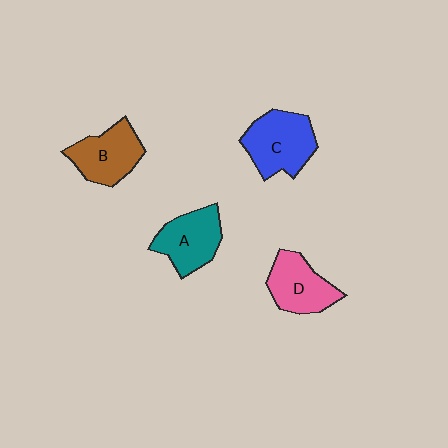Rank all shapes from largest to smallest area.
From largest to smallest: C (blue), B (brown), A (teal), D (pink).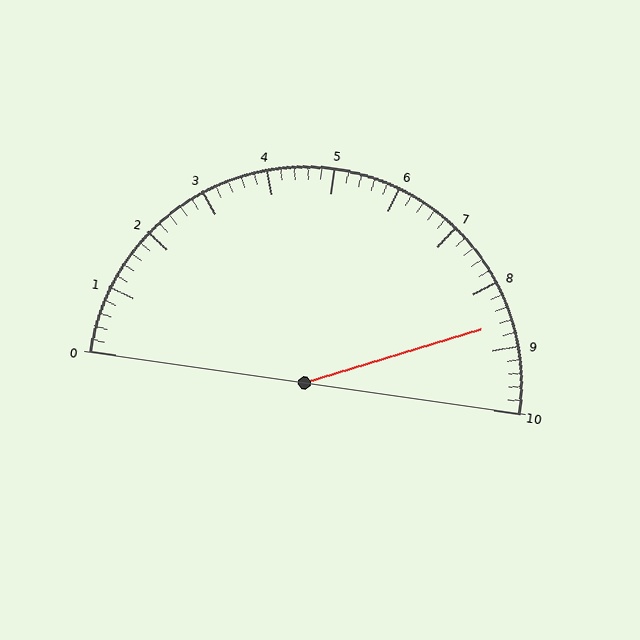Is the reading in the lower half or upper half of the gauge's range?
The reading is in the upper half of the range (0 to 10).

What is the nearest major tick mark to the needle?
The nearest major tick mark is 9.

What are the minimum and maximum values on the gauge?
The gauge ranges from 0 to 10.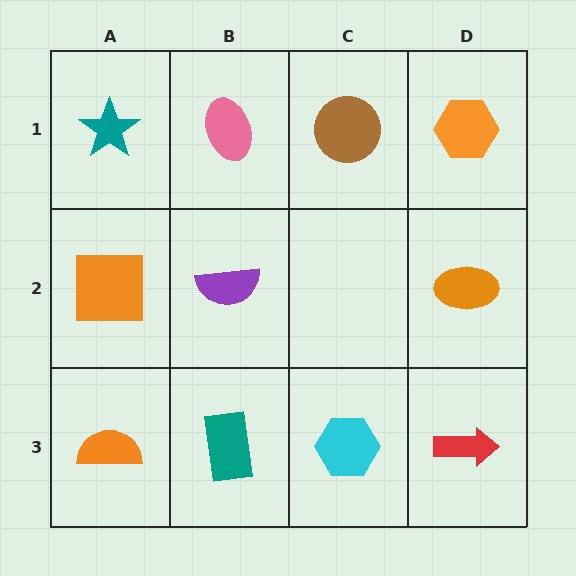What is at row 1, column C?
A brown circle.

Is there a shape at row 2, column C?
No, that cell is empty.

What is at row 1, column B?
A pink ellipse.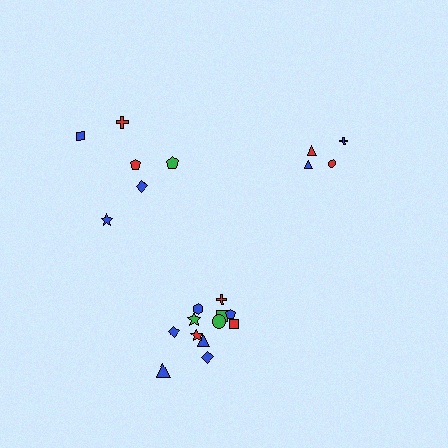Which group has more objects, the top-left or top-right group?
The top-left group.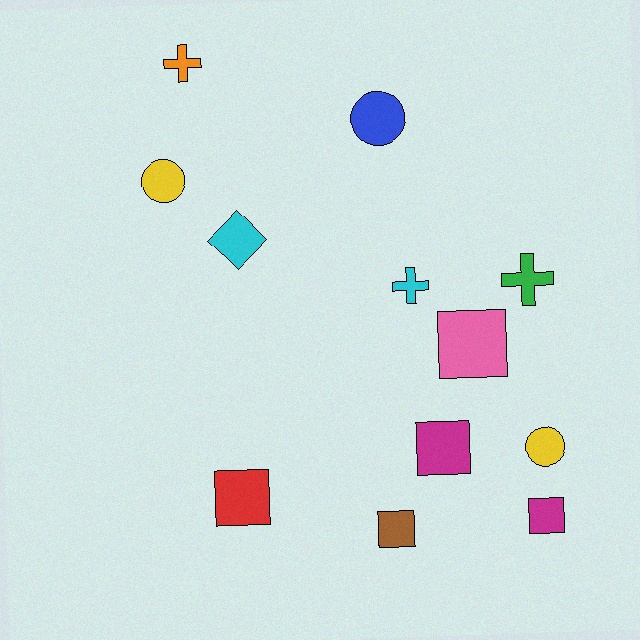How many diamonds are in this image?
There is 1 diamond.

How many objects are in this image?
There are 12 objects.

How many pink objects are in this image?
There is 1 pink object.